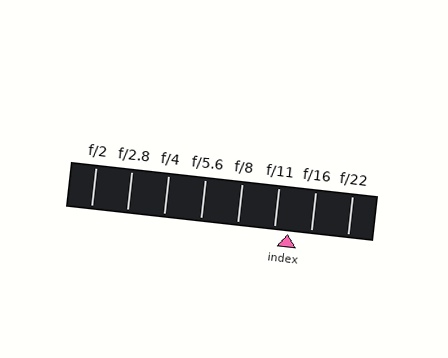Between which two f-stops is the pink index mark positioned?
The index mark is between f/11 and f/16.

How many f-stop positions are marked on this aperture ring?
There are 8 f-stop positions marked.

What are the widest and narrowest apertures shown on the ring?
The widest aperture shown is f/2 and the narrowest is f/22.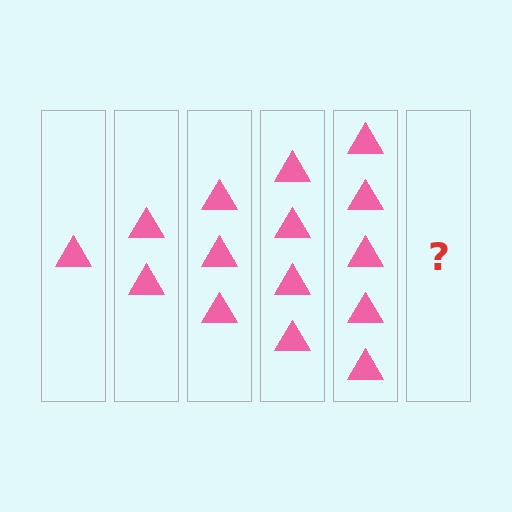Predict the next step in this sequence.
The next step is 6 triangles.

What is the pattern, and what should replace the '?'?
The pattern is that each step adds one more triangle. The '?' should be 6 triangles.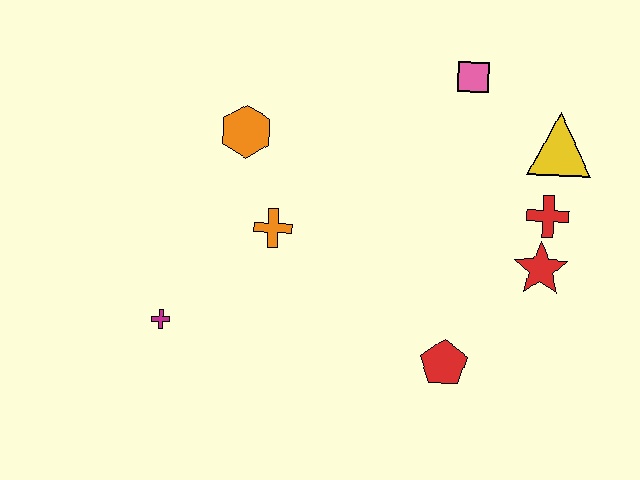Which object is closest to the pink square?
The yellow triangle is closest to the pink square.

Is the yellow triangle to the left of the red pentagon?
No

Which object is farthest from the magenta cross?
The yellow triangle is farthest from the magenta cross.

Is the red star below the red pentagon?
No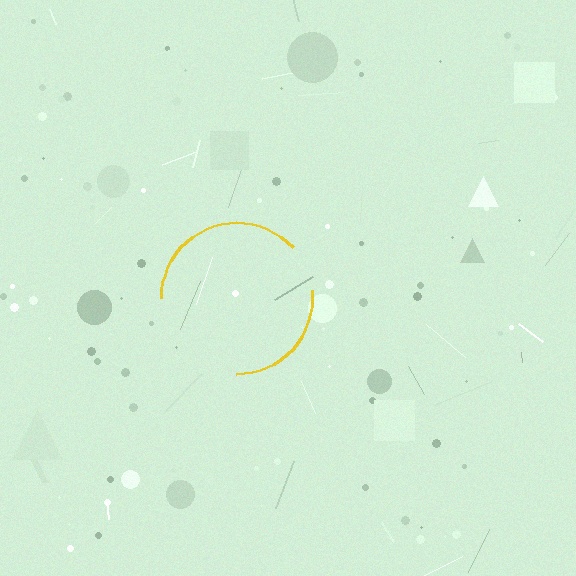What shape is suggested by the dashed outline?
The dashed outline suggests a circle.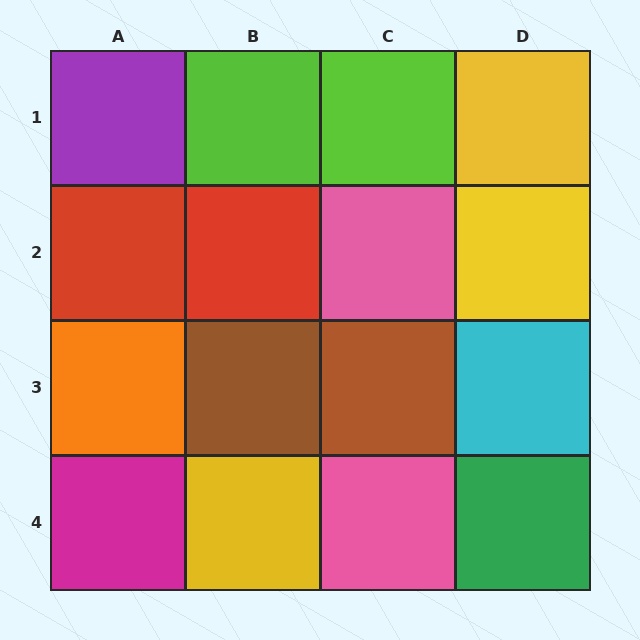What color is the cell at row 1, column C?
Lime.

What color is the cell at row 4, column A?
Magenta.